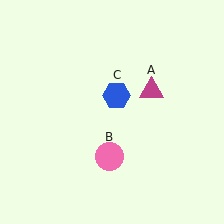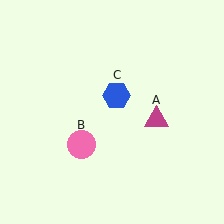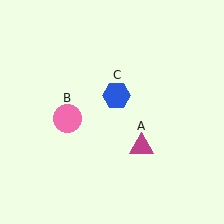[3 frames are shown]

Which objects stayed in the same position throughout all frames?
Blue hexagon (object C) remained stationary.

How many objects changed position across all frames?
2 objects changed position: magenta triangle (object A), pink circle (object B).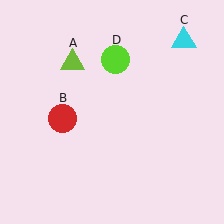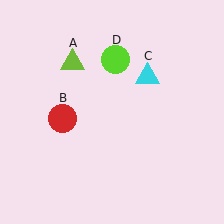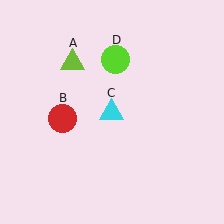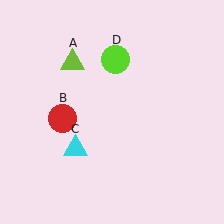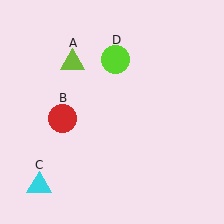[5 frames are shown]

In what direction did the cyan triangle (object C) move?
The cyan triangle (object C) moved down and to the left.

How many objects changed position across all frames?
1 object changed position: cyan triangle (object C).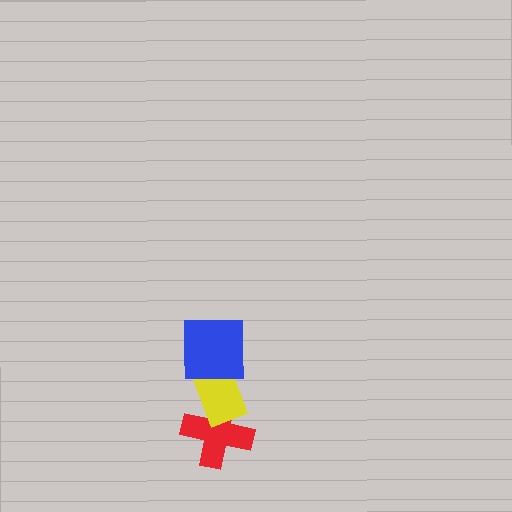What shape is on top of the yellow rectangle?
The blue square is on top of the yellow rectangle.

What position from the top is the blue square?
The blue square is 1st from the top.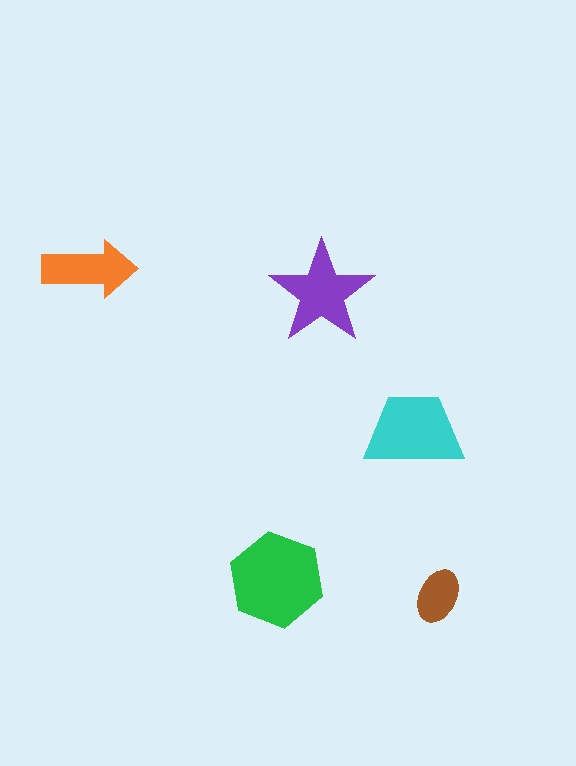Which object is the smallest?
The brown ellipse.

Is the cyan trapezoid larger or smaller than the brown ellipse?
Larger.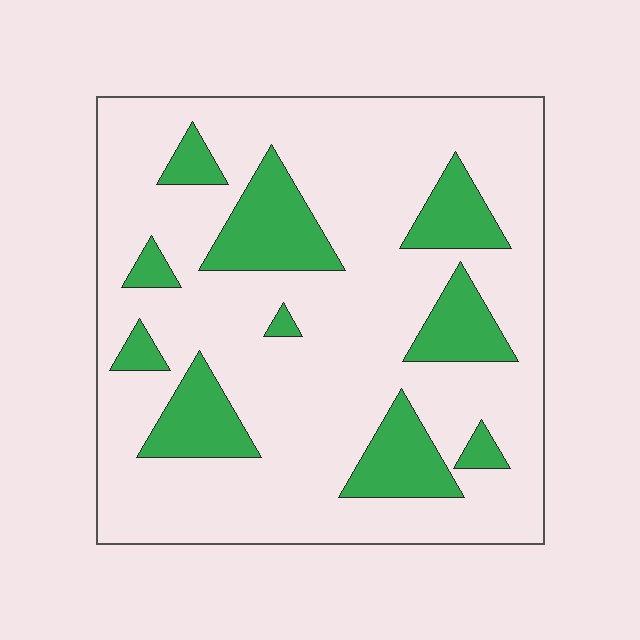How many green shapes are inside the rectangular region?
10.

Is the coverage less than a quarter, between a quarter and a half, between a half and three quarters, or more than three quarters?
Less than a quarter.